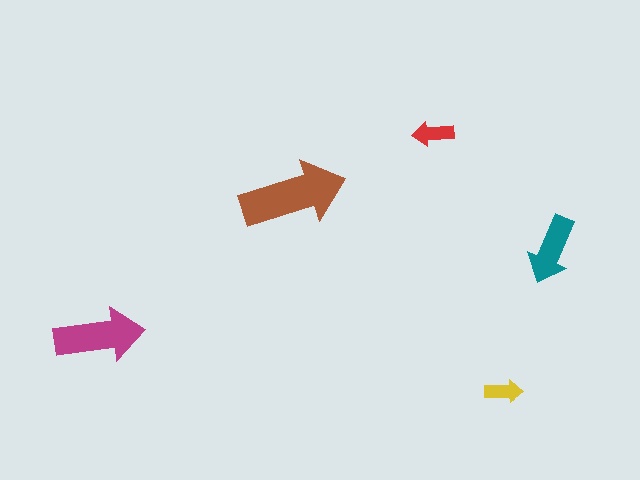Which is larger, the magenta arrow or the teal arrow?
The magenta one.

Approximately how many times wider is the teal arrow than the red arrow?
About 1.5 times wider.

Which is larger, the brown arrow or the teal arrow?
The brown one.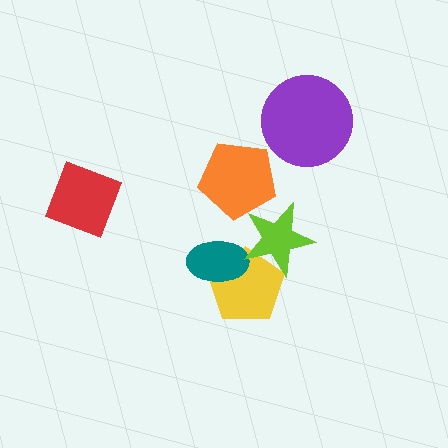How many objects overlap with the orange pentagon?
1 object overlaps with the orange pentagon.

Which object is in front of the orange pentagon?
The lime star is in front of the orange pentagon.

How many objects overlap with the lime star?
2 objects overlap with the lime star.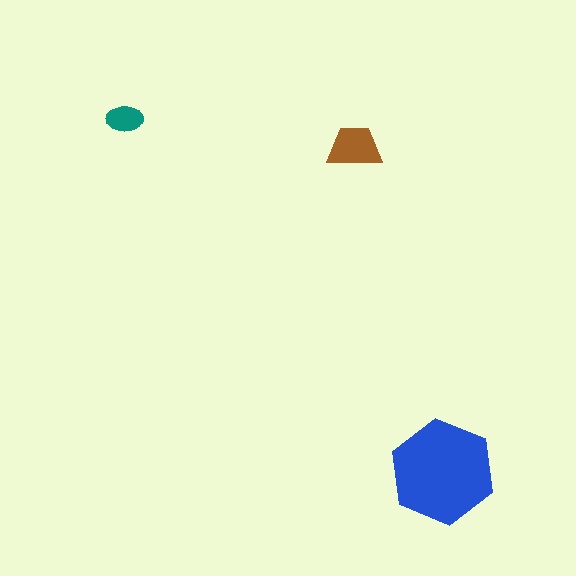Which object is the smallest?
The teal ellipse.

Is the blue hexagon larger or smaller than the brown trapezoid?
Larger.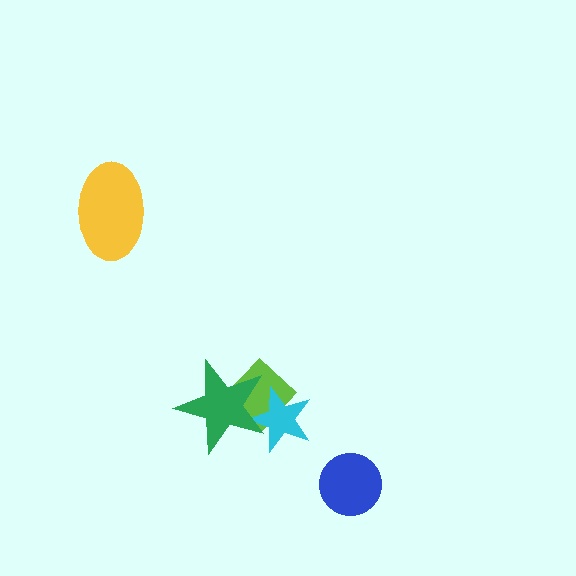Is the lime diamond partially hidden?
Yes, it is partially covered by another shape.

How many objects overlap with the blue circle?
0 objects overlap with the blue circle.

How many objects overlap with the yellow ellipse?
0 objects overlap with the yellow ellipse.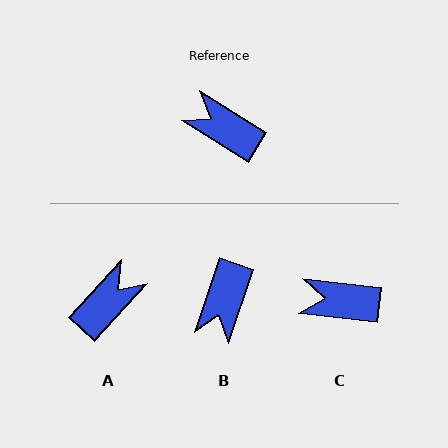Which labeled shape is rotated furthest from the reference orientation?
B, about 103 degrees away.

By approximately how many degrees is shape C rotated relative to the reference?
Approximately 25 degrees counter-clockwise.